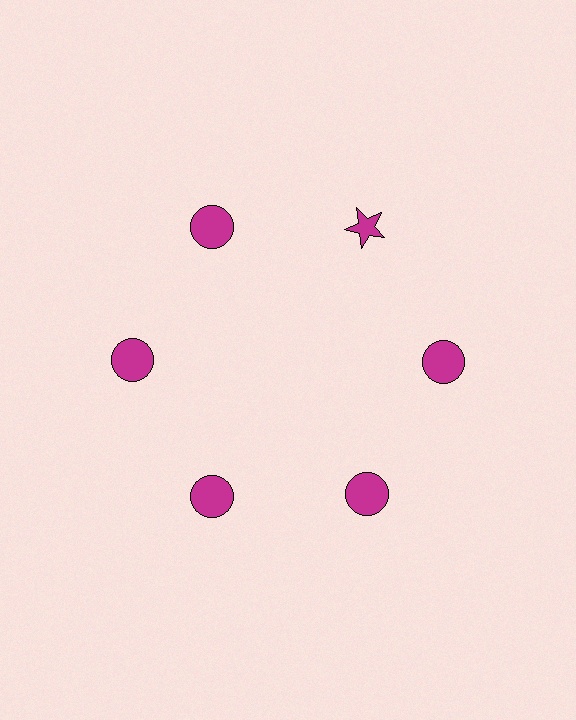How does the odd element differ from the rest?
It has a different shape: star instead of circle.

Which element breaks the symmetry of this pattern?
The magenta star at roughly the 1 o'clock position breaks the symmetry. All other shapes are magenta circles.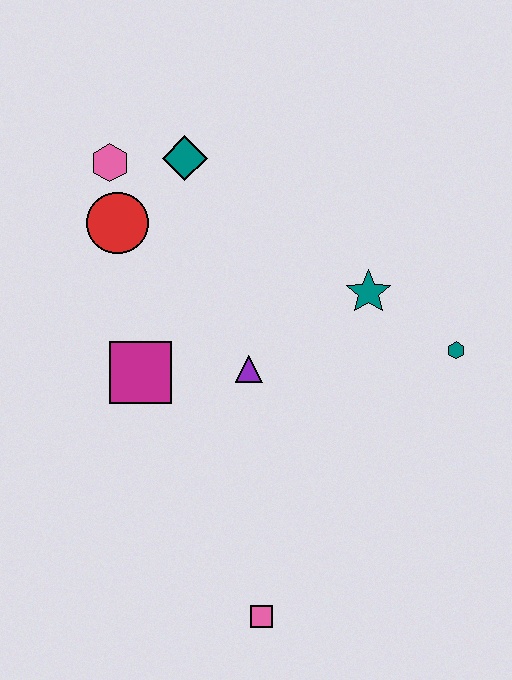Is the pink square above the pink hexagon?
No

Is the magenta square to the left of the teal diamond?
Yes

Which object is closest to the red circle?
The pink hexagon is closest to the red circle.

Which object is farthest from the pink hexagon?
The pink square is farthest from the pink hexagon.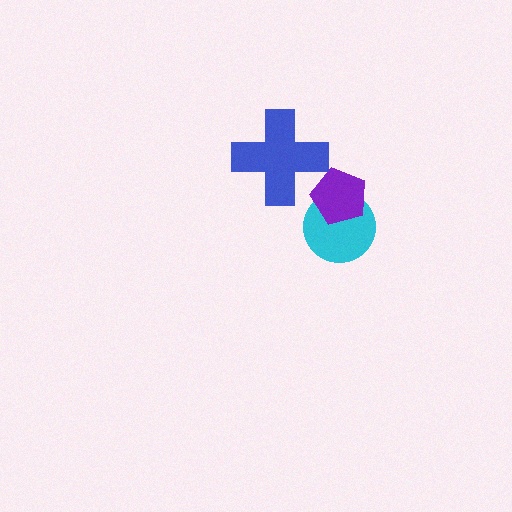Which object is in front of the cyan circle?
The purple pentagon is in front of the cyan circle.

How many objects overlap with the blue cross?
0 objects overlap with the blue cross.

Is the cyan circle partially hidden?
Yes, it is partially covered by another shape.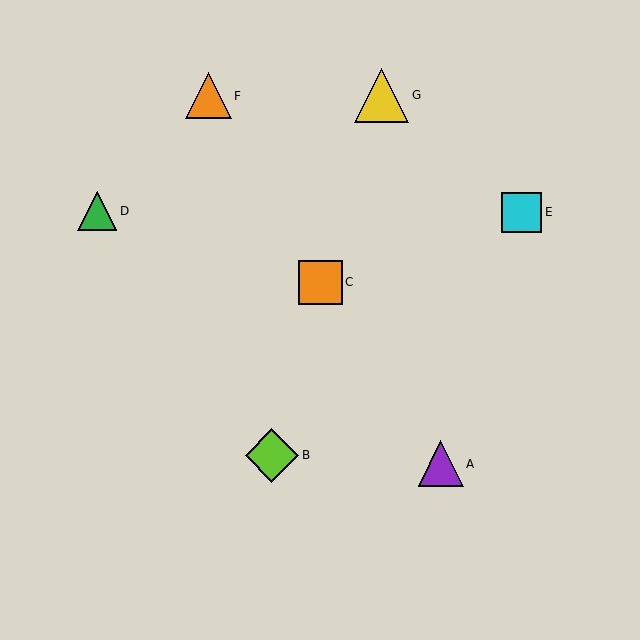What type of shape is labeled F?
Shape F is an orange triangle.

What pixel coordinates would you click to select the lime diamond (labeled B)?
Click at (272, 455) to select the lime diamond B.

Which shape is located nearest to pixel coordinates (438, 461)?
The purple triangle (labeled A) at (441, 464) is nearest to that location.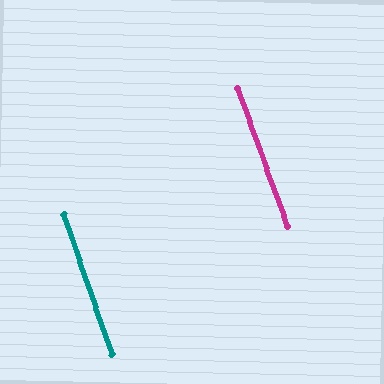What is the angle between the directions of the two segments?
Approximately 1 degree.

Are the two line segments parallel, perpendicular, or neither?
Parallel — their directions differ by only 1.2°.